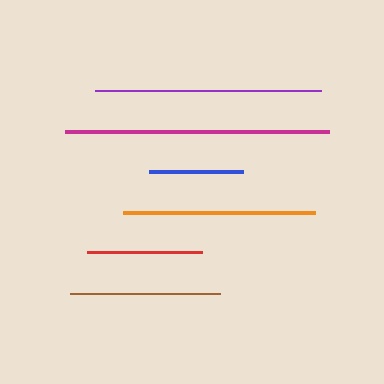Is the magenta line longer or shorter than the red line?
The magenta line is longer than the red line.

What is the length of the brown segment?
The brown segment is approximately 150 pixels long.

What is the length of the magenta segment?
The magenta segment is approximately 264 pixels long.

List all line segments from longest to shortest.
From longest to shortest: magenta, purple, orange, brown, red, blue.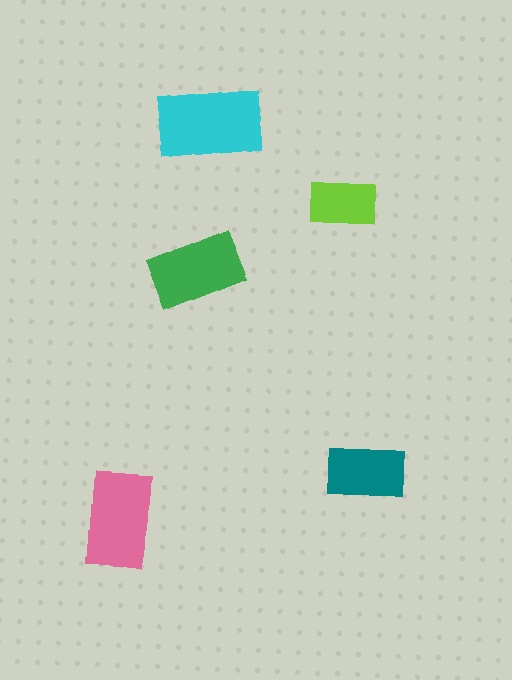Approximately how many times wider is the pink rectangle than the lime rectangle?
About 1.5 times wider.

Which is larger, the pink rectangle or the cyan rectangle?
The cyan one.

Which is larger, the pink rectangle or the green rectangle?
The pink one.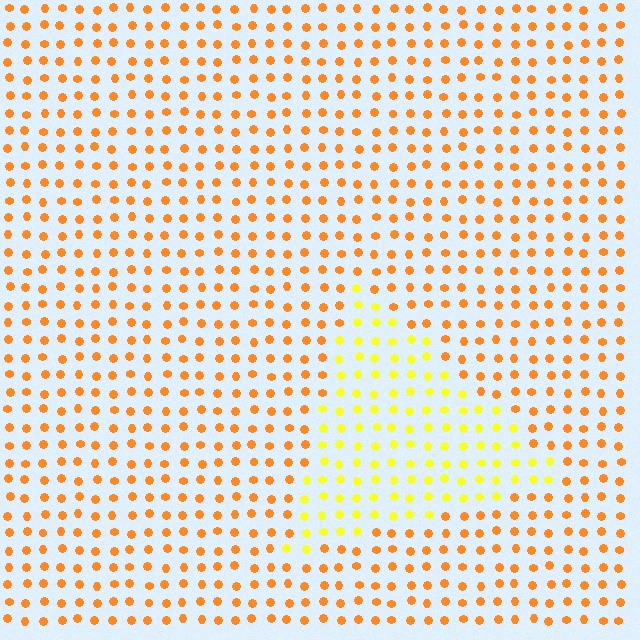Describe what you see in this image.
The image is filled with small orange elements in a uniform arrangement. A triangle-shaped region is visible where the elements are tinted to a slightly different hue, forming a subtle color boundary.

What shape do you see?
I see a triangle.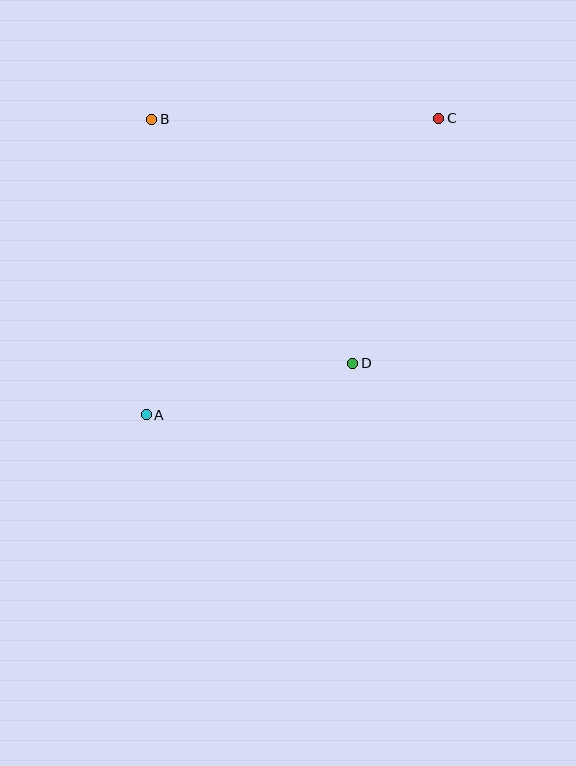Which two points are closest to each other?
Points A and D are closest to each other.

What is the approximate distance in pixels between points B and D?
The distance between B and D is approximately 316 pixels.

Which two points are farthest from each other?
Points A and C are farthest from each other.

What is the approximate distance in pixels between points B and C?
The distance between B and C is approximately 287 pixels.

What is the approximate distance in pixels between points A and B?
The distance between A and B is approximately 296 pixels.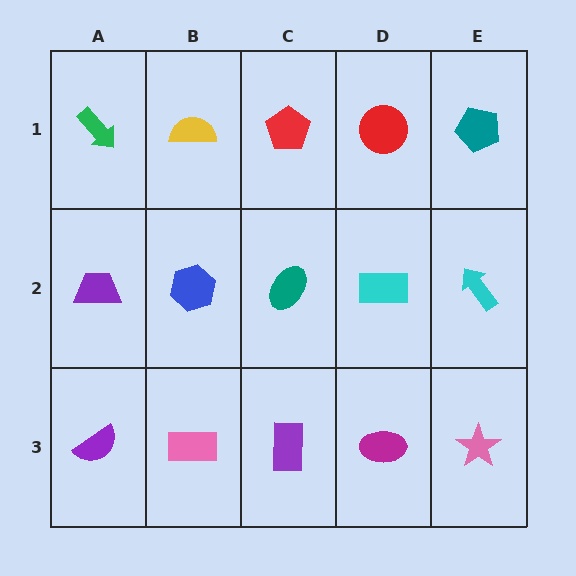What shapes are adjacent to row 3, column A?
A purple trapezoid (row 2, column A), a pink rectangle (row 3, column B).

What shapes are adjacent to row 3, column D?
A cyan rectangle (row 2, column D), a purple rectangle (row 3, column C), a pink star (row 3, column E).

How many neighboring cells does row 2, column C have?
4.